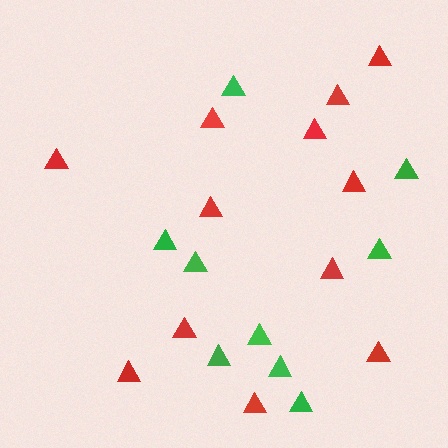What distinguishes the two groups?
There are 2 groups: one group of green triangles (9) and one group of red triangles (12).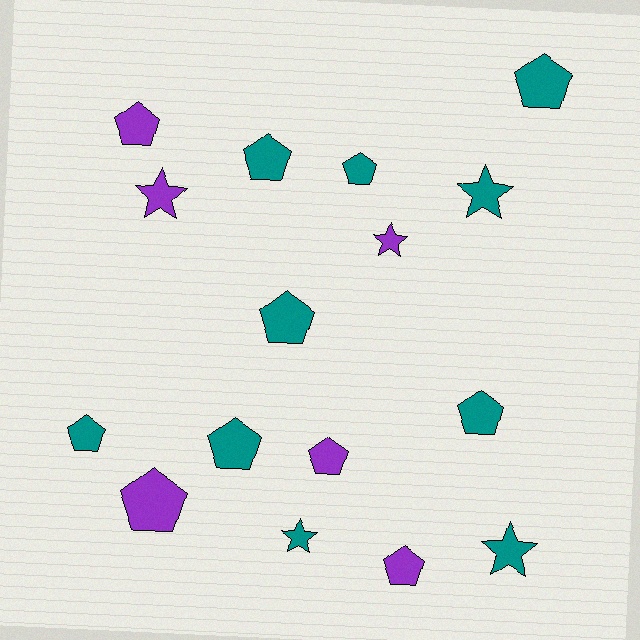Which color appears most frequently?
Teal, with 10 objects.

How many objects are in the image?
There are 16 objects.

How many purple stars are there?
There are 2 purple stars.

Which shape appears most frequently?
Pentagon, with 11 objects.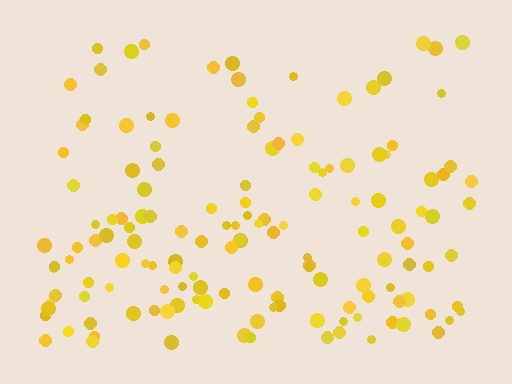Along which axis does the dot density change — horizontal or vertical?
Vertical.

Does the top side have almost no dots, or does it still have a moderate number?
Still a moderate number, just noticeably fewer than the bottom.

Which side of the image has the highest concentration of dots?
The bottom.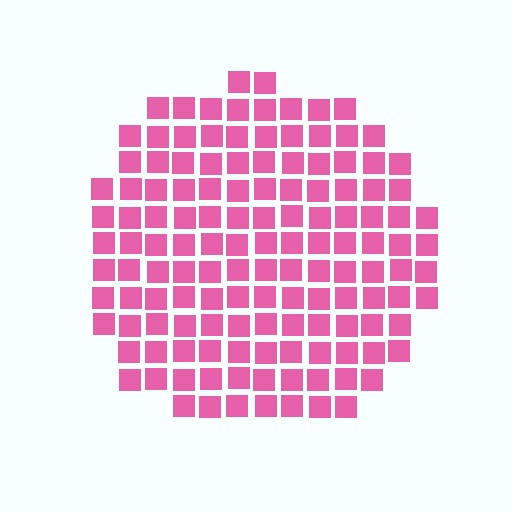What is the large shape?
The large shape is a circle.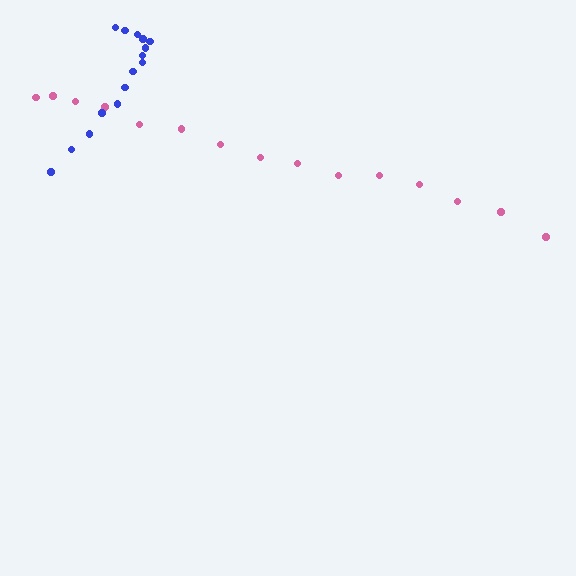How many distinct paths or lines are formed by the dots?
There are 2 distinct paths.